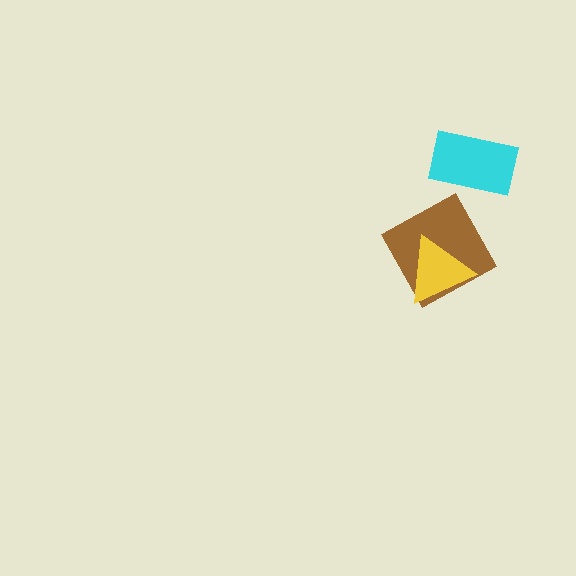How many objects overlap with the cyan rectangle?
0 objects overlap with the cyan rectangle.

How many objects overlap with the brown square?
1 object overlaps with the brown square.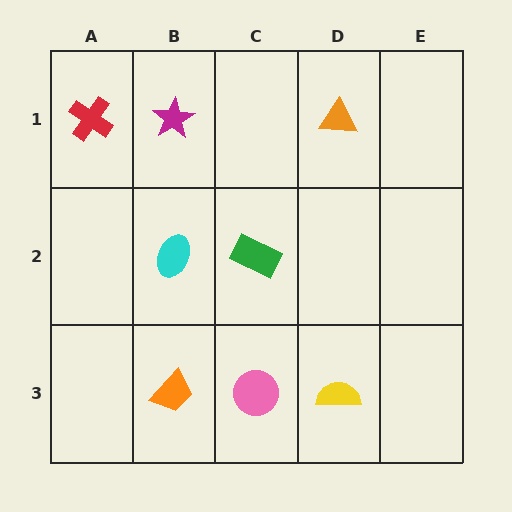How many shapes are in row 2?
2 shapes.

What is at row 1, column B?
A magenta star.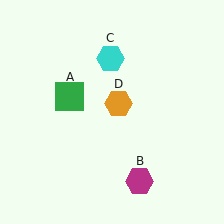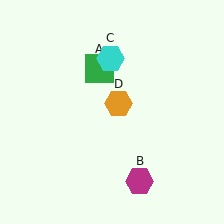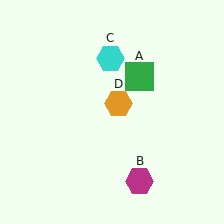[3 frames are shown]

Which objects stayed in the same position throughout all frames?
Magenta hexagon (object B) and cyan hexagon (object C) and orange hexagon (object D) remained stationary.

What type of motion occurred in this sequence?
The green square (object A) rotated clockwise around the center of the scene.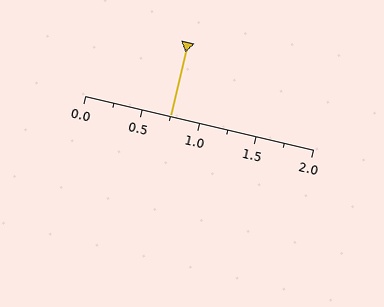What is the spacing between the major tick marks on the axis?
The major ticks are spaced 0.5 apart.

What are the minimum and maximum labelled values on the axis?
The axis runs from 0.0 to 2.0.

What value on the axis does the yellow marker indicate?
The marker indicates approximately 0.75.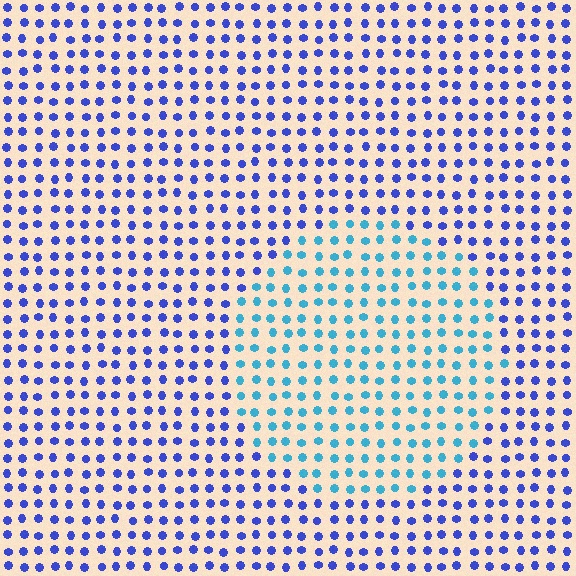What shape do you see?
I see a circle.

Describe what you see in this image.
The image is filled with small blue elements in a uniform arrangement. A circle-shaped region is visible where the elements are tinted to a slightly different hue, forming a subtle color boundary.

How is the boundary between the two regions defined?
The boundary is defined purely by a slight shift in hue (about 42 degrees). Spacing, size, and orientation are identical on both sides.